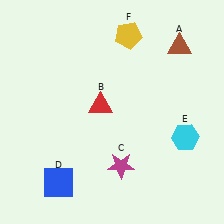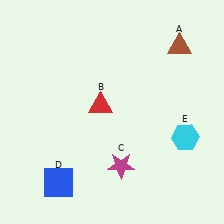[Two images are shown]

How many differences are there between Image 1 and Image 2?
There is 1 difference between the two images.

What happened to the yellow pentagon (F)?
The yellow pentagon (F) was removed in Image 2. It was in the top-right area of Image 1.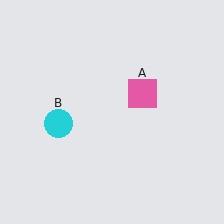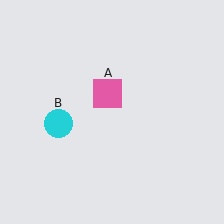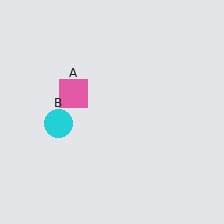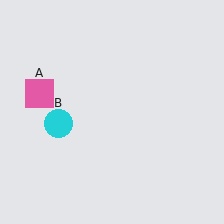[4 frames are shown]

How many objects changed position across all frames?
1 object changed position: pink square (object A).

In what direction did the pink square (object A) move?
The pink square (object A) moved left.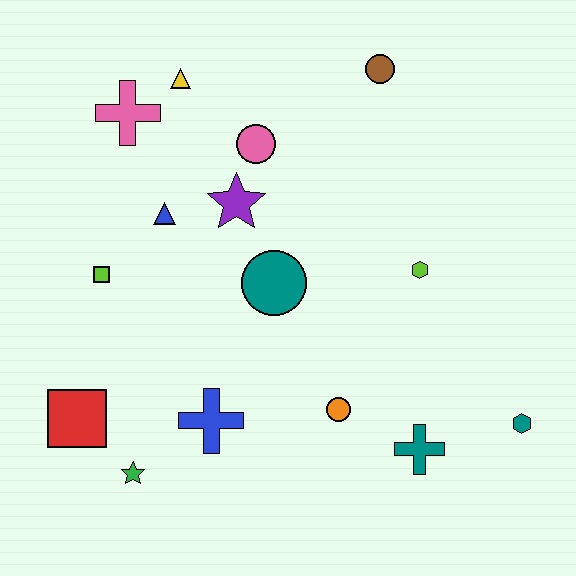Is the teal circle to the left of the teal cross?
Yes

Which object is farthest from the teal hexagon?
The pink cross is farthest from the teal hexagon.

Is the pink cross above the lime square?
Yes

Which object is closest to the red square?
The green star is closest to the red square.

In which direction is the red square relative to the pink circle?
The red square is below the pink circle.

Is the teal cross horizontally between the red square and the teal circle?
No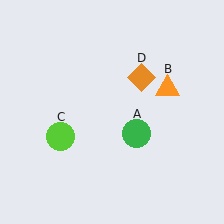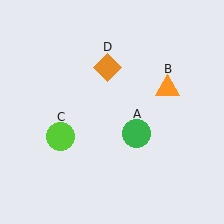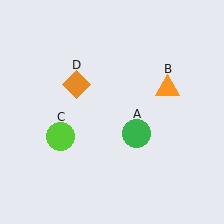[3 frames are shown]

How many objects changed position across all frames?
1 object changed position: orange diamond (object D).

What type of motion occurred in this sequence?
The orange diamond (object D) rotated counterclockwise around the center of the scene.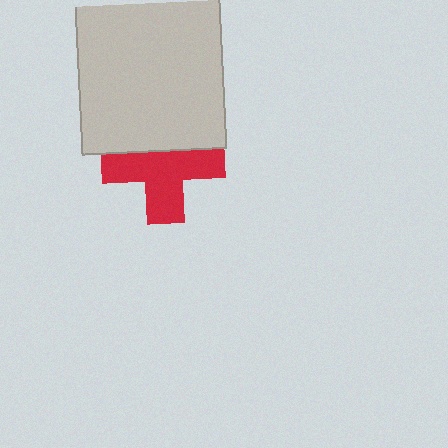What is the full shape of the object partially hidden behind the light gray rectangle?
The partially hidden object is a red cross.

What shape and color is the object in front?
The object in front is a light gray rectangle.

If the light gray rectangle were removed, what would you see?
You would see the complete red cross.